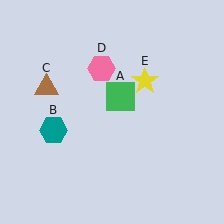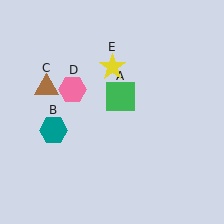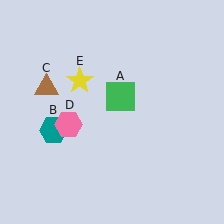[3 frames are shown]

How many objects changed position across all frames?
2 objects changed position: pink hexagon (object D), yellow star (object E).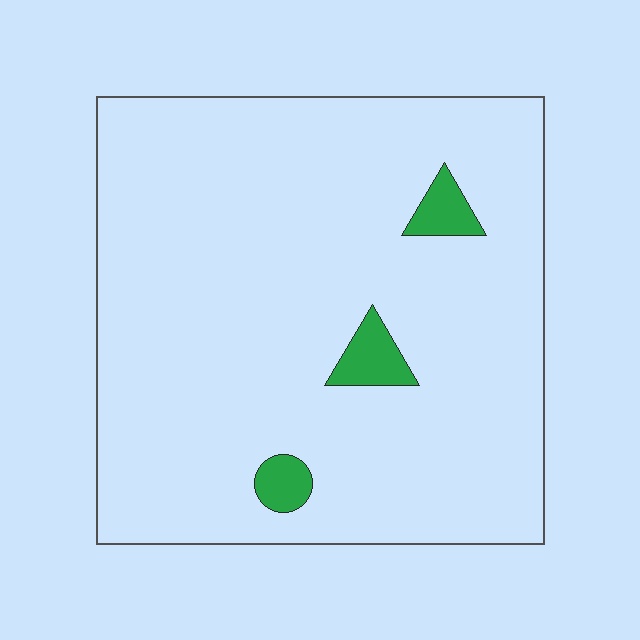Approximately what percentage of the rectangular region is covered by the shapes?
Approximately 5%.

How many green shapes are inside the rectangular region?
3.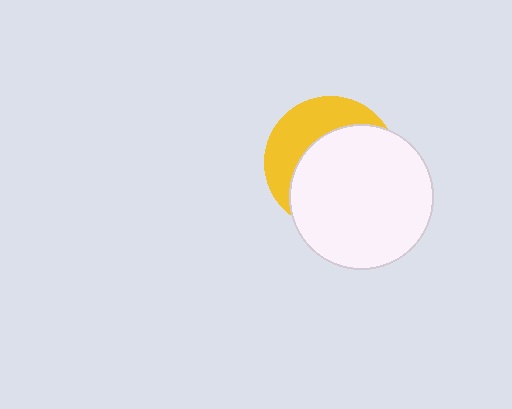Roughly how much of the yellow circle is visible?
A small part of it is visible (roughly 36%).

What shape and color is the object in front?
The object in front is a white circle.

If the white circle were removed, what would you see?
You would see the complete yellow circle.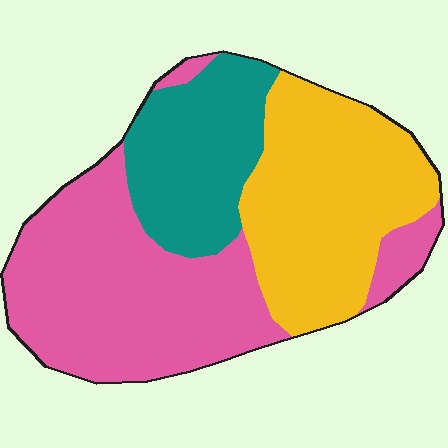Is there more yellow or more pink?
Pink.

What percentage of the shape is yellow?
Yellow takes up between a quarter and a half of the shape.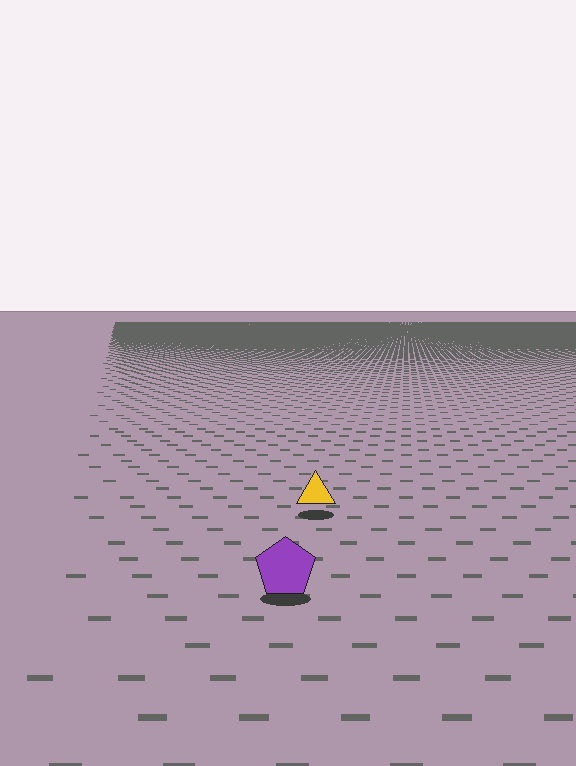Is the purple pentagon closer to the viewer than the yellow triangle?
Yes. The purple pentagon is closer — you can tell from the texture gradient: the ground texture is coarser near it.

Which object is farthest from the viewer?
The yellow triangle is farthest from the viewer. It appears smaller and the ground texture around it is denser.